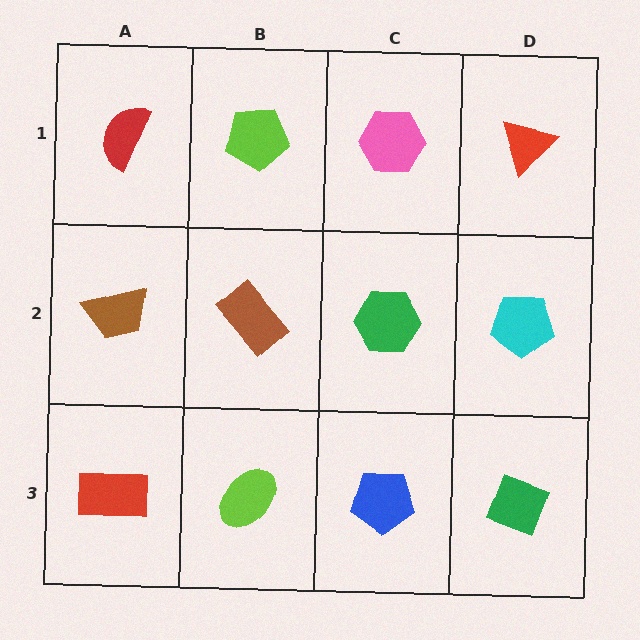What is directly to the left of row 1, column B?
A red semicircle.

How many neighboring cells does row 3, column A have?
2.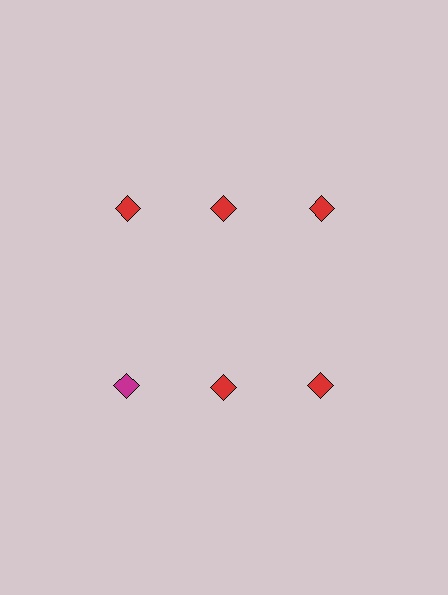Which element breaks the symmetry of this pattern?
The magenta diamond in the second row, leftmost column breaks the symmetry. All other shapes are red diamonds.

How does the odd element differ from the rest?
It has a different color: magenta instead of red.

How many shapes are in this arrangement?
There are 6 shapes arranged in a grid pattern.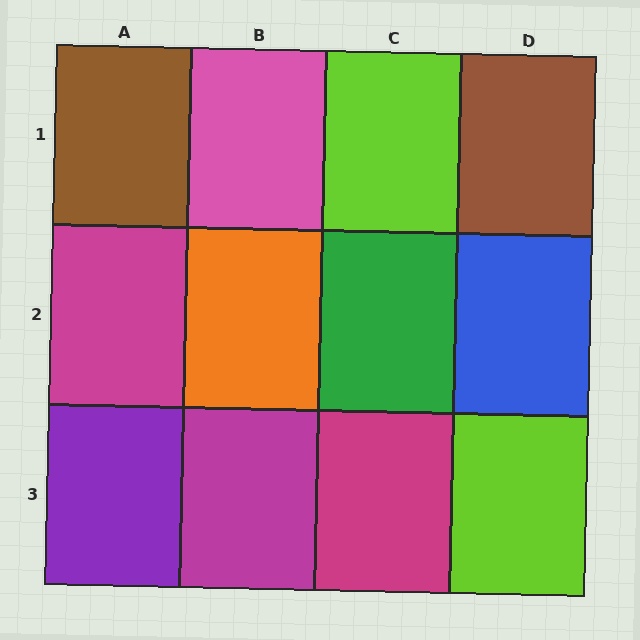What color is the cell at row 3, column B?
Magenta.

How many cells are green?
1 cell is green.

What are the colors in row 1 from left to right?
Brown, pink, lime, brown.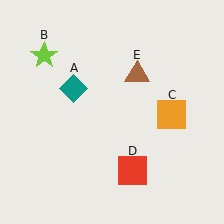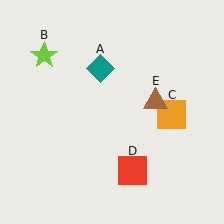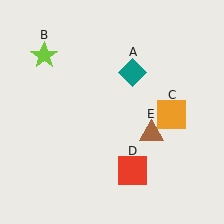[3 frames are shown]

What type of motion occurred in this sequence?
The teal diamond (object A), brown triangle (object E) rotated clockwise around the center of the scene.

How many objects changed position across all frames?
2 objects changed position: teal diamond (object A), brown triangle (object E).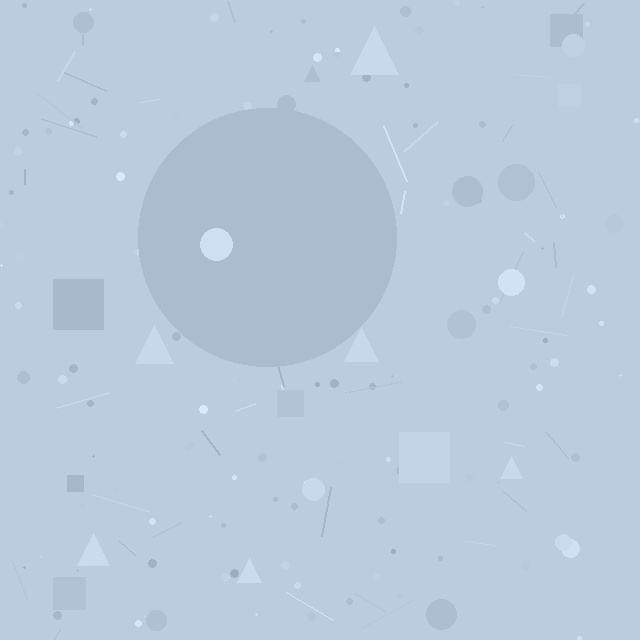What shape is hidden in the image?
A circle is hidden in the image.